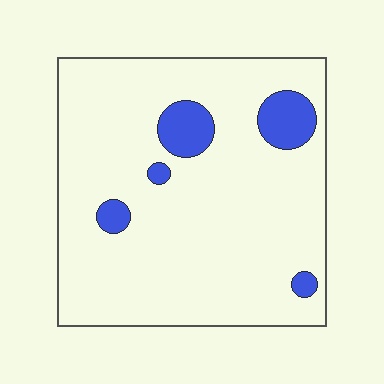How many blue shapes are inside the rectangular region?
5.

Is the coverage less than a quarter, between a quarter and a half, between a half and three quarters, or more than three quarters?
Less than a quarter.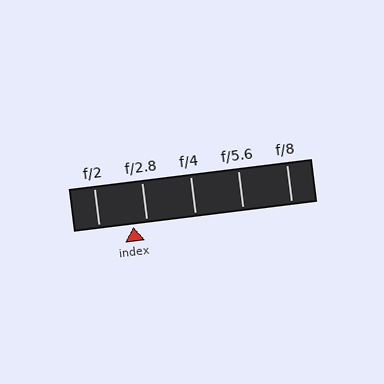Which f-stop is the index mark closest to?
The index mark is closest to f/2.8.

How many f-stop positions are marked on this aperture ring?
There are 5 f-stop positions marked.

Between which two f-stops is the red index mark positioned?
The index mark is between f/2 and f/2.8.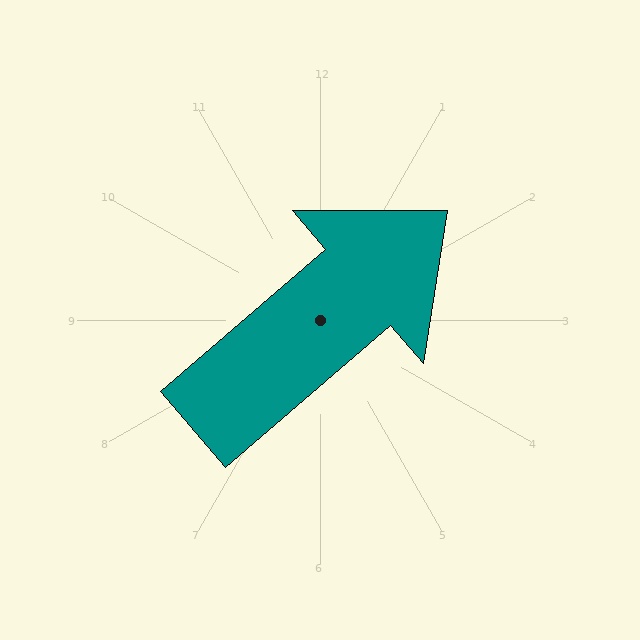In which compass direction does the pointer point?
Northeast.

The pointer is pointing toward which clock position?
Roughly 2 o'clock.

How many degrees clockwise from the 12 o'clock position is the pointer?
Approximately 49 degrees.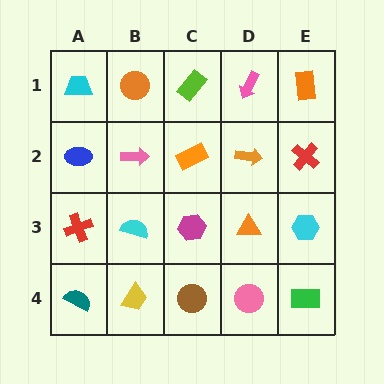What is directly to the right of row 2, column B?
An orange rectangle.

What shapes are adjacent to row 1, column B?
A pink arrow (row 2, column B), a cyan trapezoid (row 1, column A), a lime rectangle (row 1, column C).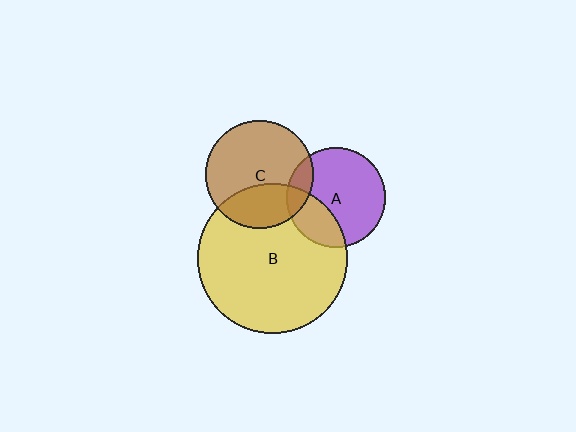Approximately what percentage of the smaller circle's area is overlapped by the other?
Approximately 30%.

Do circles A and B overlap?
Yes.